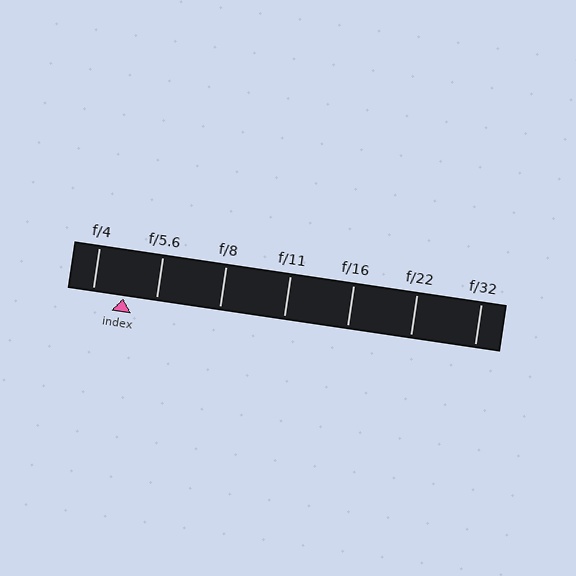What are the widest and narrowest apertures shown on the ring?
The widest aperture shown is f/4 and the narrowest is f/32.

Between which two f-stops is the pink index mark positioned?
The index mark is between f/4 and f/5.6.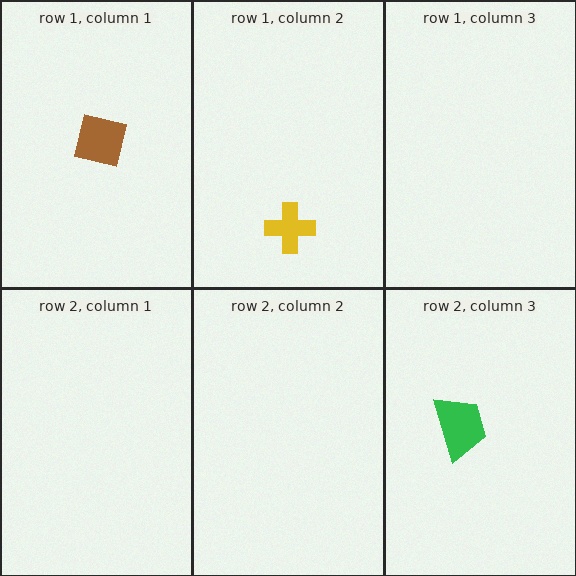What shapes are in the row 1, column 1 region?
The brown square.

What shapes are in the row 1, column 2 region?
The yellow cross.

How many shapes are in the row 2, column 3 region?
1.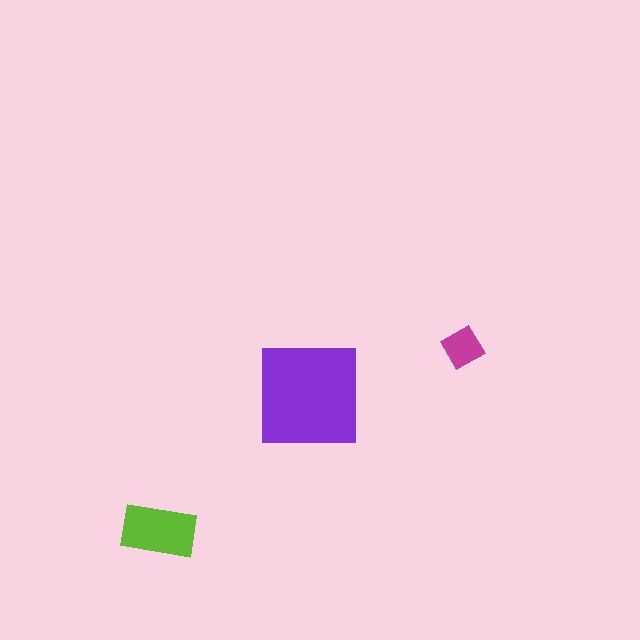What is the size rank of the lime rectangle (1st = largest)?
2nd.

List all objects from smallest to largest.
The magenta diamond, the lime rectangle, the purple square.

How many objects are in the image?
There are 3 objects in the image.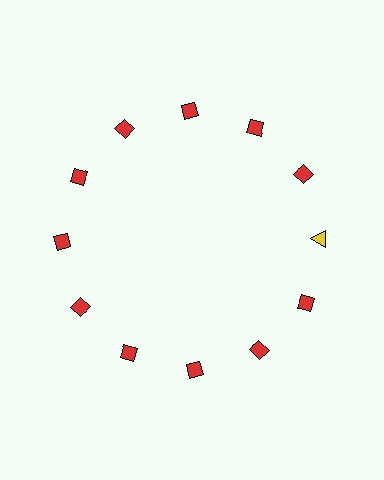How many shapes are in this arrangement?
There are 12 shapes arranged in a ring pattern.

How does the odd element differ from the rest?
It differs in both color (yellow instead of red) and shape (triangle instead of diamond).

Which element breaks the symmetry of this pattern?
The yellow triangle at roughly the 3 o'clock position breaks the symmetry. All other shapes are red diamonds.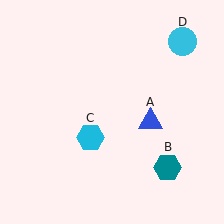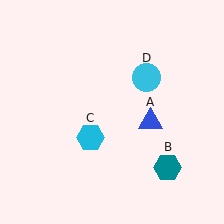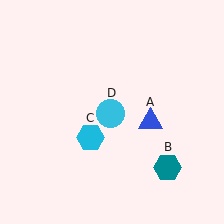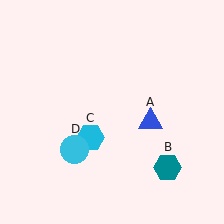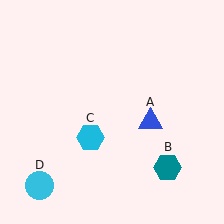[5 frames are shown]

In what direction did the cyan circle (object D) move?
The cyan circle (object D) moved down and to the left.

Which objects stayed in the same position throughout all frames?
Blue triangle (object A) and teal hexagon (object B) and cyan hexagon (object C) remained stationary.